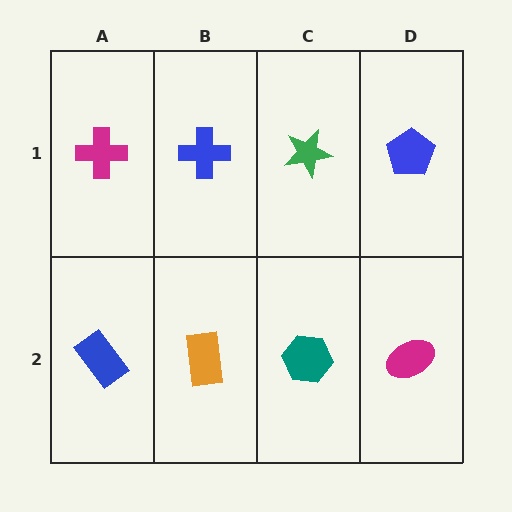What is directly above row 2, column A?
A magenta cross.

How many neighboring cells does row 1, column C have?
3.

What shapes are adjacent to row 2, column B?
A blue cross (row 1, column B), a blue rectangle (row 2, column A), a teal hexagon (row 2, column C).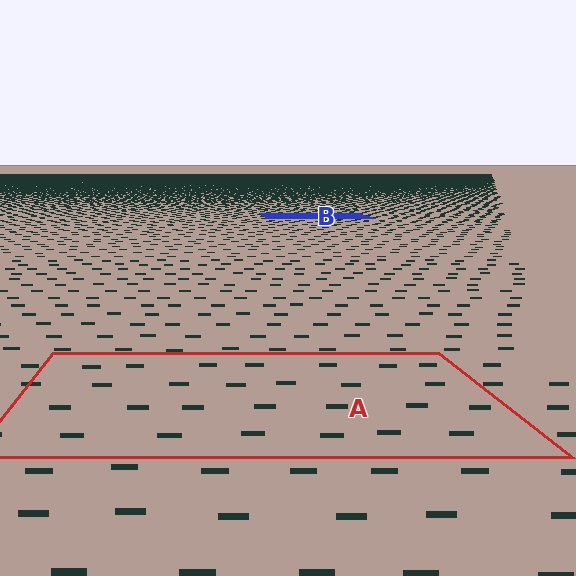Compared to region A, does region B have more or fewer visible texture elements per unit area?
Region B has more texture elements per unit area — they are packed more densely because it is farther away.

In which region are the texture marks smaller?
The texture marks are smaller in region B, because it is farther away.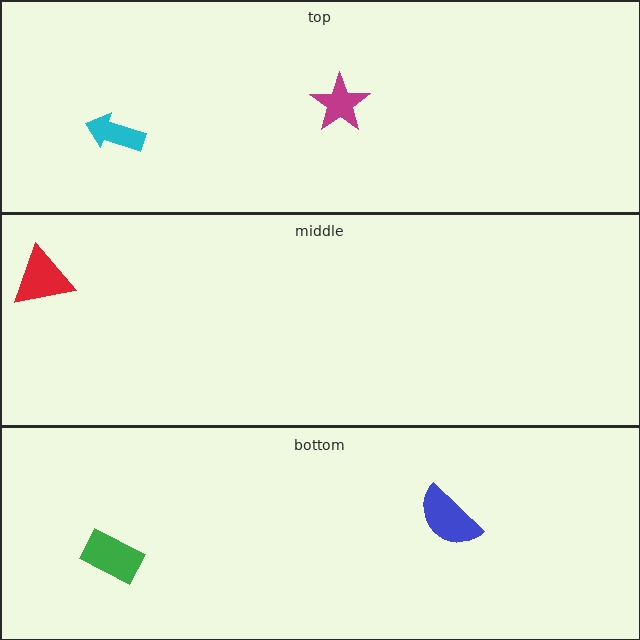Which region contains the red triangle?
The middle region.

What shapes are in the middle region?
The red triangle.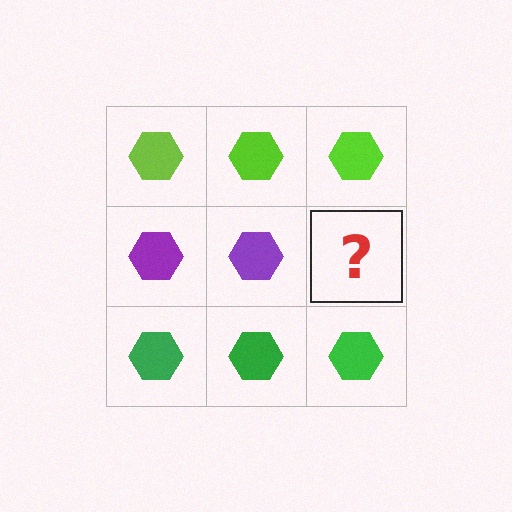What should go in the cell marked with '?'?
The missing cell should contain a purple hexagon.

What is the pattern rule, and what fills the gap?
The rule is that each row has a consistent color. The gap should be filled with a purple hexagon.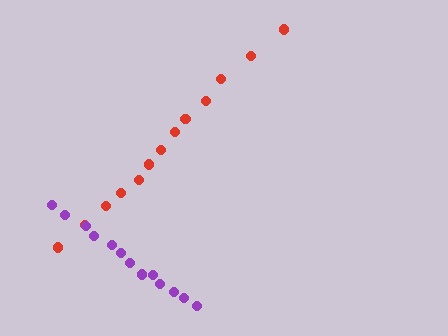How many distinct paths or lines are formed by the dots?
There are 2 distinct paths.